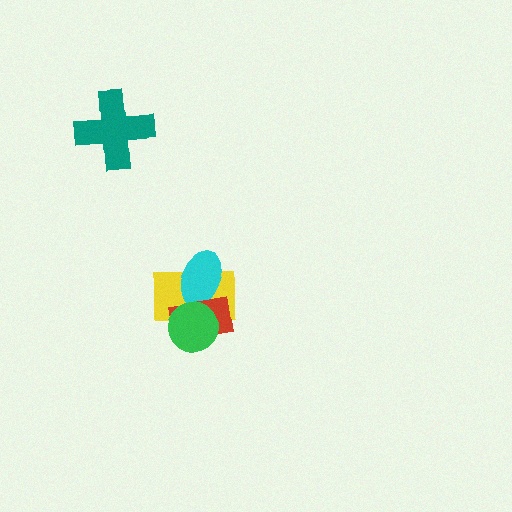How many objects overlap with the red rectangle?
3 objects overlap with the red rectangle.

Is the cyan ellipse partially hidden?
Yes, it is partially covered by another shape.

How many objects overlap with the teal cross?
0 objects overlap with the teal cross.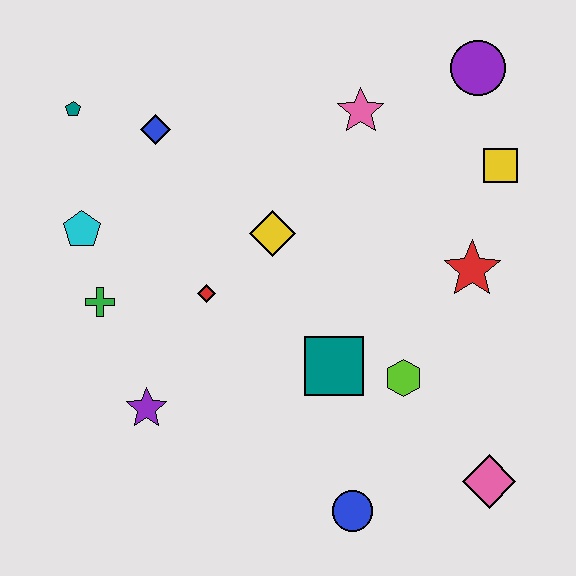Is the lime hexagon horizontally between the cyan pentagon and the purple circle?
Yes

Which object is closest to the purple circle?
The yellow square is closest to the purple circle.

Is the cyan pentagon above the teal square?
Yes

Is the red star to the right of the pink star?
Yes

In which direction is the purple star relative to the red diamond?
The purple star is below the red diamond.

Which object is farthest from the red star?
The teal pentagon is farthest from the red star.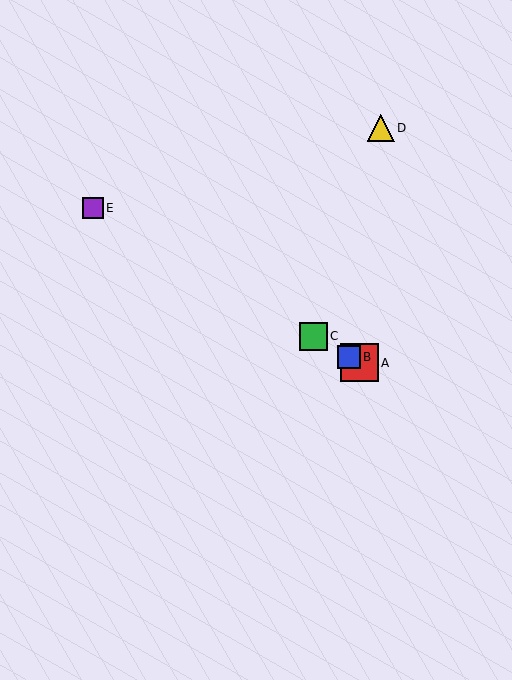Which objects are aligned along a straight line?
Objects A, B, C, E are aligned along a straight line.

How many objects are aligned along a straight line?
4 objects (A, B, C, E) are aligned along a straight line.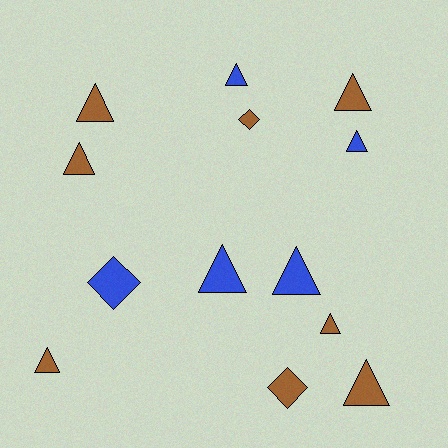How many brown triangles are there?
There are 6 brown triangles.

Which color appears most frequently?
Brown, with 8 objects.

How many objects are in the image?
There are 13 objects.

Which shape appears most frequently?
Triangle, with 10 objects.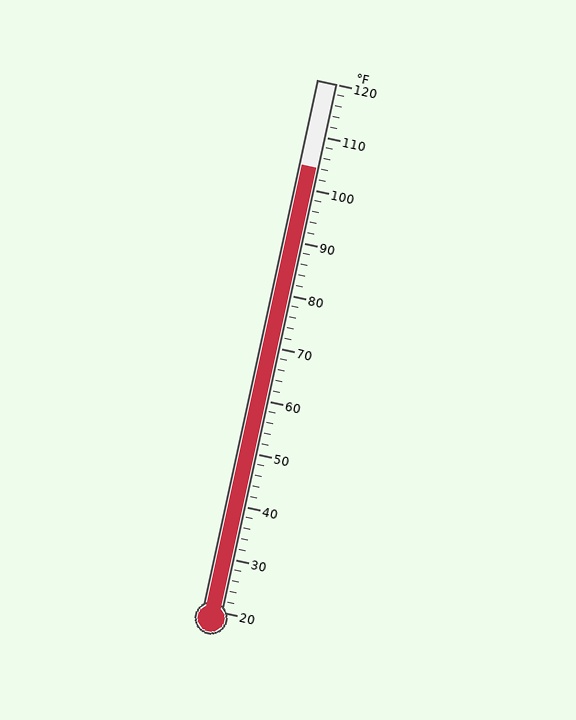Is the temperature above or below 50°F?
The temperature is above 50°F.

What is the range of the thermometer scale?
The thermometer scale ranges from 20°F to 120°F.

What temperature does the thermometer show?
The thermometer shows approximately 104°F.